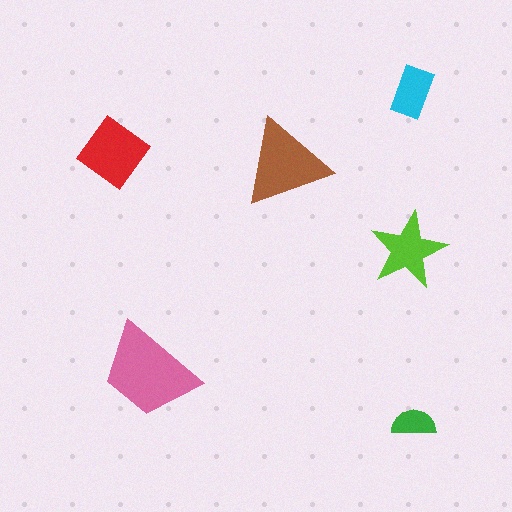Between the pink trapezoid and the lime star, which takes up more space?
The pink trapezoid.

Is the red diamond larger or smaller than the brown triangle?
Smaller.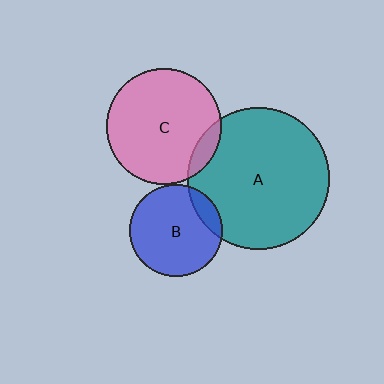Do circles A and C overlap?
Yes.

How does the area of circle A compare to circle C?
Approximately 1.5 times.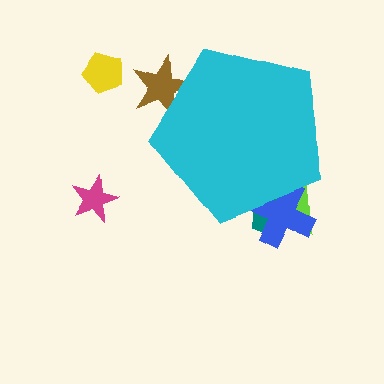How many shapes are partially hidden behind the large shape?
4 shapes are partially hidden.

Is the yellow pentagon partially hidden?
No, the yellow pentagon is fully visible.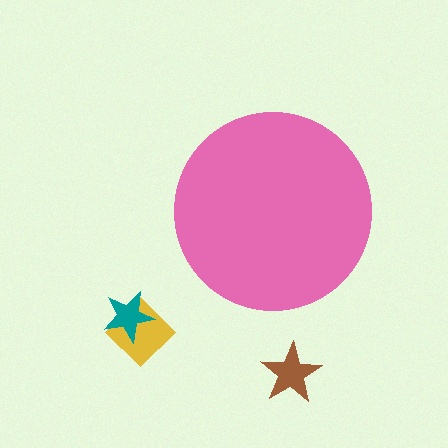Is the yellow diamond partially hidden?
No, the yellow diamond is fully visible.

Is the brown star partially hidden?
No, the brown star is fully visible.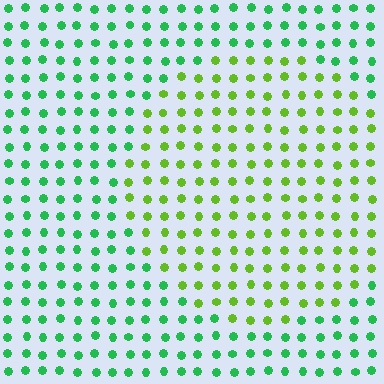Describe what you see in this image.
The image is filled with small green elements in a uniform arrangement. A circle-shaped region is visible where the elements are tinted to a slightly different hue, forming a subtle color boundary.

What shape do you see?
I see a circle.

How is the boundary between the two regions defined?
The boundary is defined purely by a slight shift in hue (about 43 degrees). Spacing, size, and orientation are identical on both sides.